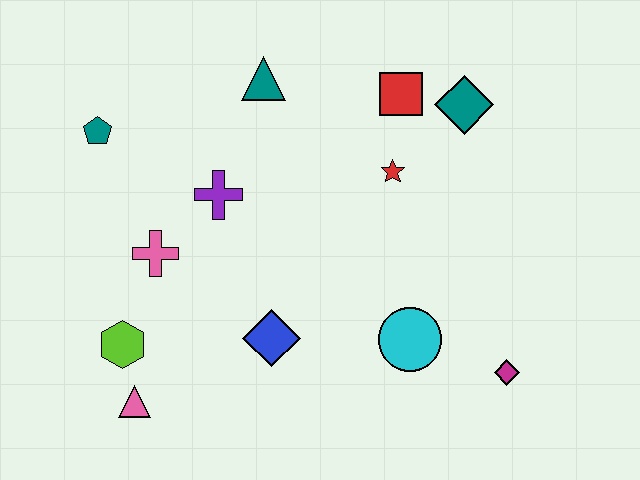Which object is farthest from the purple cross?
The magenta diamond is farthest from the purple cross.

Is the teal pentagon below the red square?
Yes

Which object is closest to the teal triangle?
The purple cross is closest to the teal triangle.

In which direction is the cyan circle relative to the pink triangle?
The cyan circle is to the right of the pink triangle.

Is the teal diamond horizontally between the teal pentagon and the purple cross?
No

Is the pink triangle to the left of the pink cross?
Yes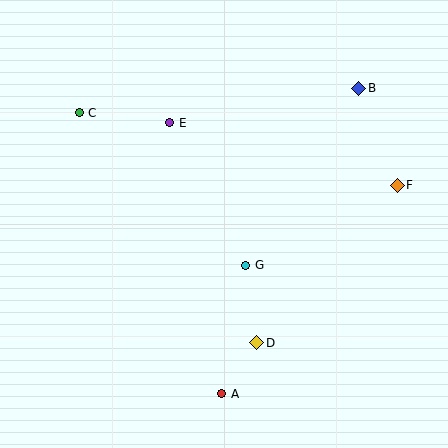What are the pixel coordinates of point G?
Point G is at (246, 265).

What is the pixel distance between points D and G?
The distance between D and G is 78 pixels.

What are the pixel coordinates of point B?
Point B is at (359, 88).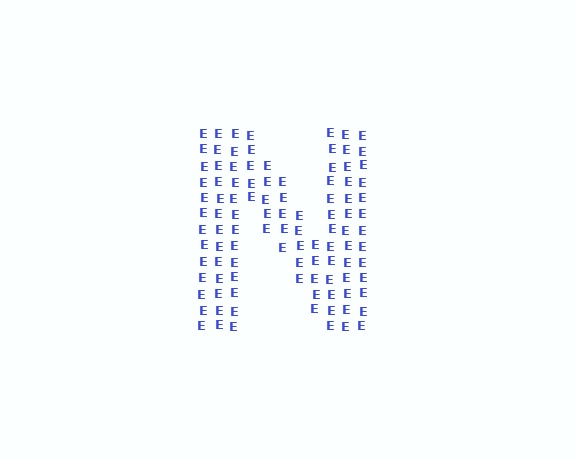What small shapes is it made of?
It is made of small letter E's.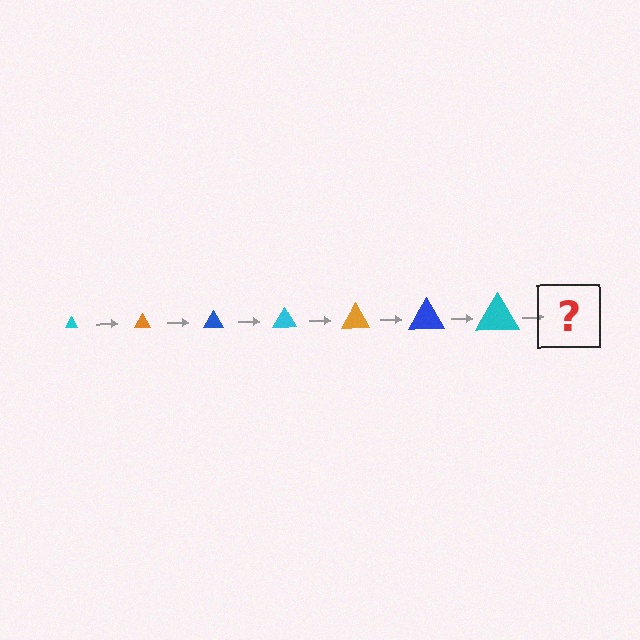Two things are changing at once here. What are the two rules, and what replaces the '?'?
The two rules are that the triangle grows larger each step and the color cycles through cyan, orange, and blue. The '?' should be an orange triangle, larger than the previous one.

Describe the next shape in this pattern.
It should be an orange triangle, larger than the previous one.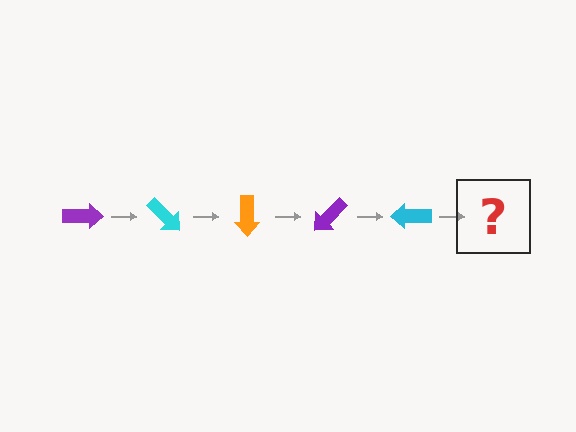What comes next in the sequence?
The next element should be an orange arrow, rotated 225 degrees from the start.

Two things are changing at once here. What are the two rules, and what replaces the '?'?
The two rules are that it rotates 45 degrees each step and the color cycles through purple, cyan, and orange. The '?' should be an orange arrow, rotated 225 degrees from the start.